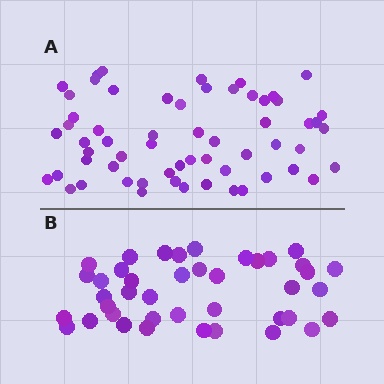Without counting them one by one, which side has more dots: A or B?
Region A (the top region) has more dots.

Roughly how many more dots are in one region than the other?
Region A has approximately 20 more dots than region B.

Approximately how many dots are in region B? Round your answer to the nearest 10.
About 40 dots. (The exact count is 41, which rounds to 40.)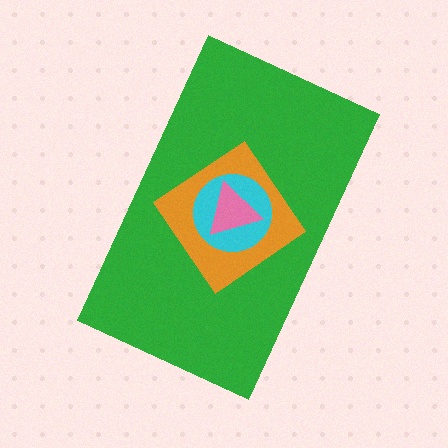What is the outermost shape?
The green rectangle.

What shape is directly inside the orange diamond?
The cyan circle.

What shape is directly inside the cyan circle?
The pink triangle.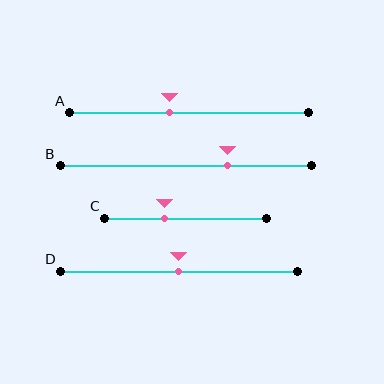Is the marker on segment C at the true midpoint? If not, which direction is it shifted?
No, the marker on segment C is shifted to the left by about 13% of the segment length.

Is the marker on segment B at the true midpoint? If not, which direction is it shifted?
No, the marker on segment B is shifted to the right by about 17% of the segment length.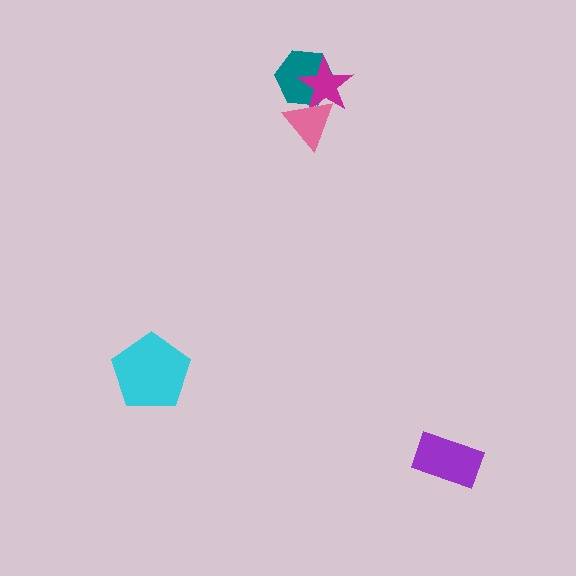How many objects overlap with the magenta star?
2 objects overlap with the magenta star.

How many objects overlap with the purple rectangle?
0 objects overlap with the purple rectangle.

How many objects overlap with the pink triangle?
2 objects overlap with the pink triangle.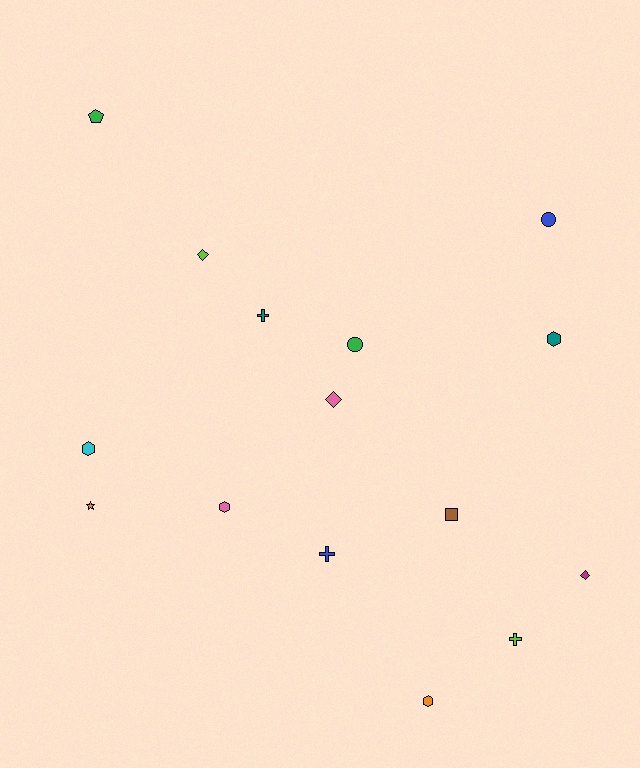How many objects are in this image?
There are 15 objects.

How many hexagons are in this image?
There are 4 hexagons.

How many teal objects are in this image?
There are 2 teal objects.